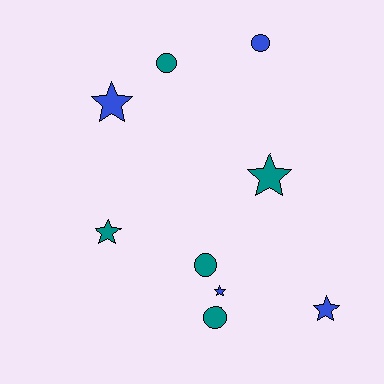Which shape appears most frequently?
Star, with 5 objects.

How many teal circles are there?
There are 3 teal circles.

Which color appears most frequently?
Teal, with 5 objects.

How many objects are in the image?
There are 9 objects.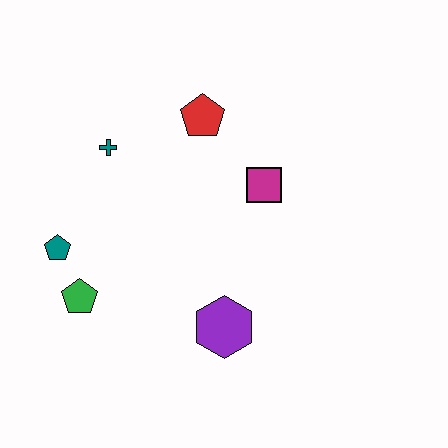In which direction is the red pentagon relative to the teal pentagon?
The red pentagon is to the right of the teal pentagon.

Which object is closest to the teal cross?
The red pentagon is closest to the teal cross.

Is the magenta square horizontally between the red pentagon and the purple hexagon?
No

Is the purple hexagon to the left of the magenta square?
Yes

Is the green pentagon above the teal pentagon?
No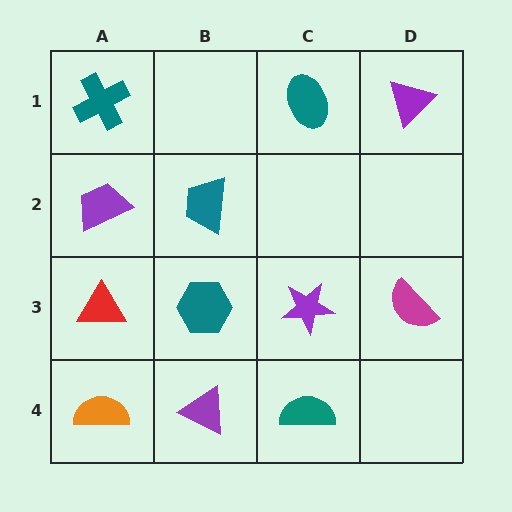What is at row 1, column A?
A teal cross.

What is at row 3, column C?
A purple star.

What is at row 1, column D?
A purple triangle.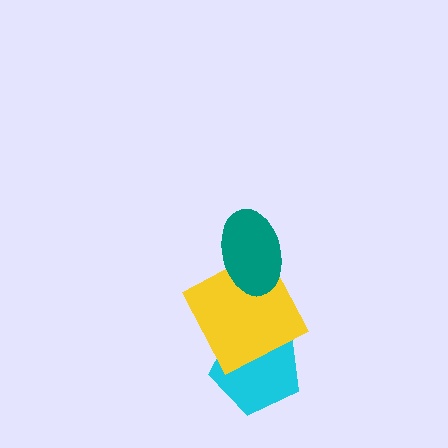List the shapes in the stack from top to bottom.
From top to bottom: the teal ellipse, the yellow square, the cyan pentagon.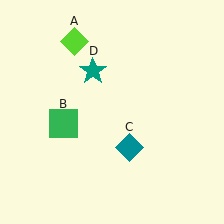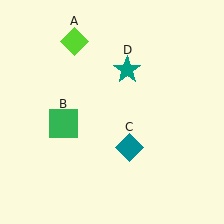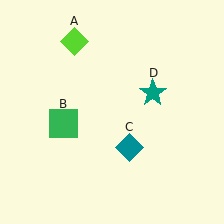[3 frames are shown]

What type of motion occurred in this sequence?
The teal star (object D) rotated clockwise around the center of the scene.